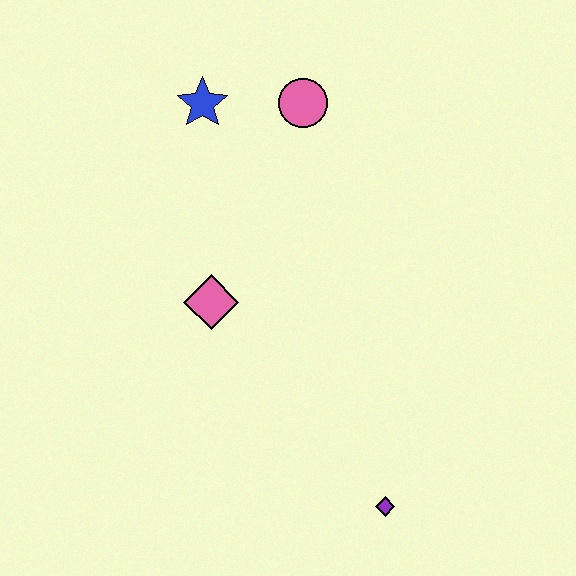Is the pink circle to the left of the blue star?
No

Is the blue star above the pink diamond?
Yes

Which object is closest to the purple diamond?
The pink diamond is closest to the purple diamond.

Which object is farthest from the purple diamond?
The blue star is farthest from the purple diamond.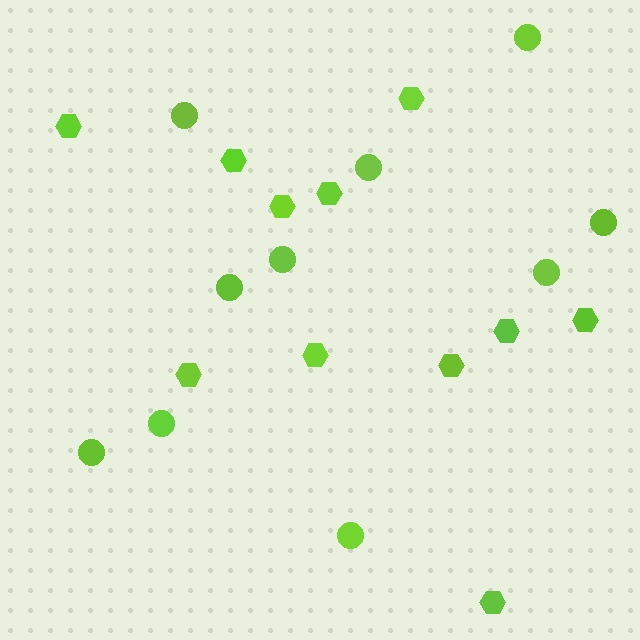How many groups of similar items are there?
There are 2 groups: one group of circles (10) and one group of hexagons (11).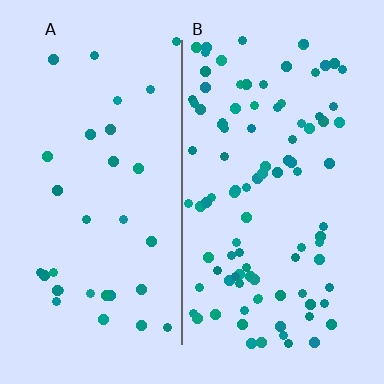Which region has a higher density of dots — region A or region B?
B (the right).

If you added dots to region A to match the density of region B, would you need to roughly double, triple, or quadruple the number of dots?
Approximately triple.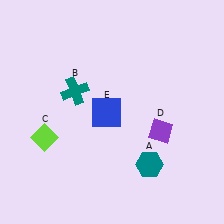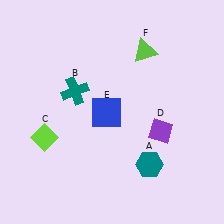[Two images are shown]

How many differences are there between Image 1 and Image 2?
There is 1 difference between the two images.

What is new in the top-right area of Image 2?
A lime triangle (F) was added in the top-right area of Image 2.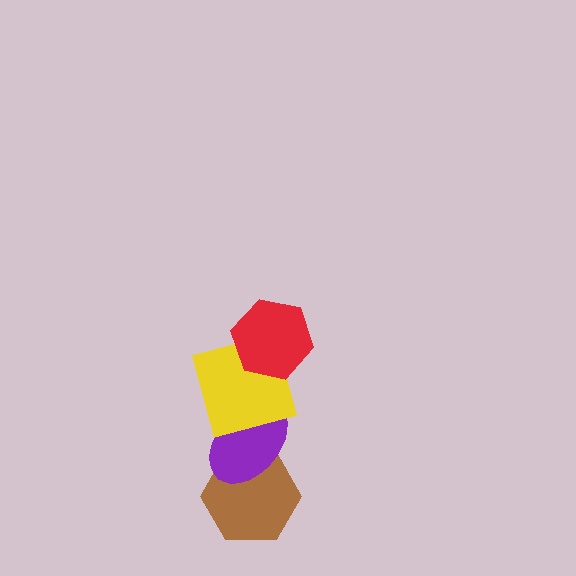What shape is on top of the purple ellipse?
The yellow square is on top of the purple ellipse.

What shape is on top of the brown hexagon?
The purple ellipse is on top of the brown hexagon.